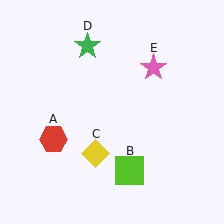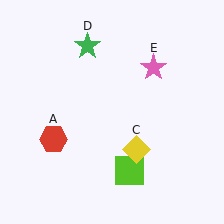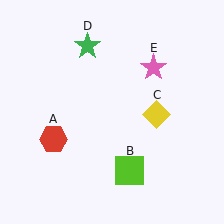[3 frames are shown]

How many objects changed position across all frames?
1 object changed position: yellow diamond (object C).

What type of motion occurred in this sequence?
The yellow diamond (object C) rotated counterclockwise around the center of the scene.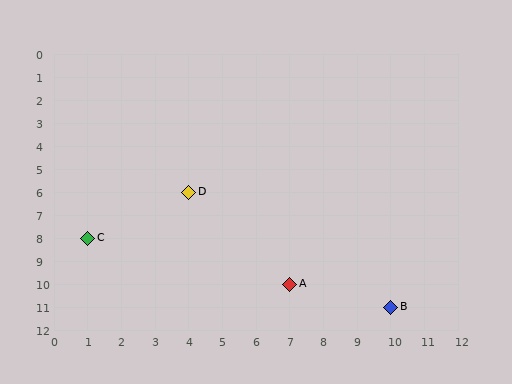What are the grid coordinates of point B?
Point B is at grid coordinates (10, 11).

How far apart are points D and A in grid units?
Points D and A are 3 columns and 4 rows apart (about 5.0 grid units diagonally).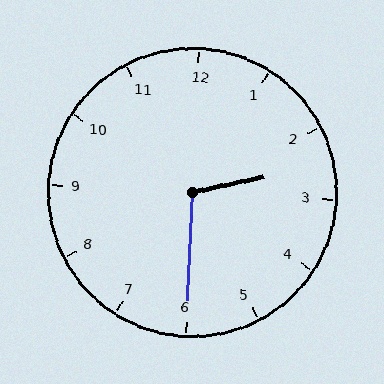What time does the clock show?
2:30.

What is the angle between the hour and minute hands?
Approximately 105 degrees.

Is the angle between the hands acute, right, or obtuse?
It is obtuse.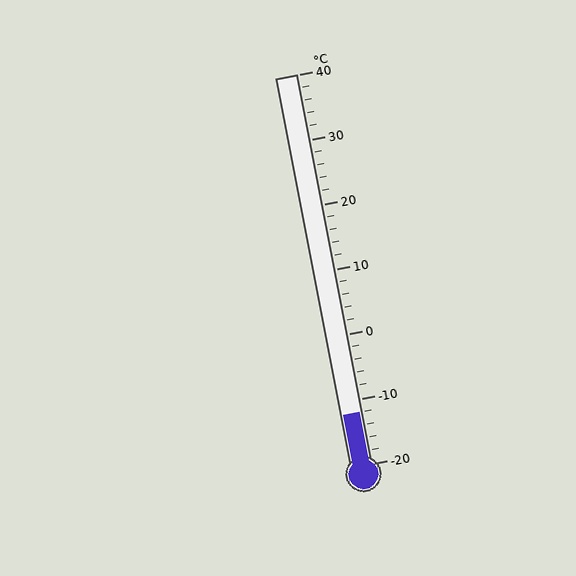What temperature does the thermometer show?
The thermometer shows approximately -12°C.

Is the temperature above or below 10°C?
The temperature is below 10°C.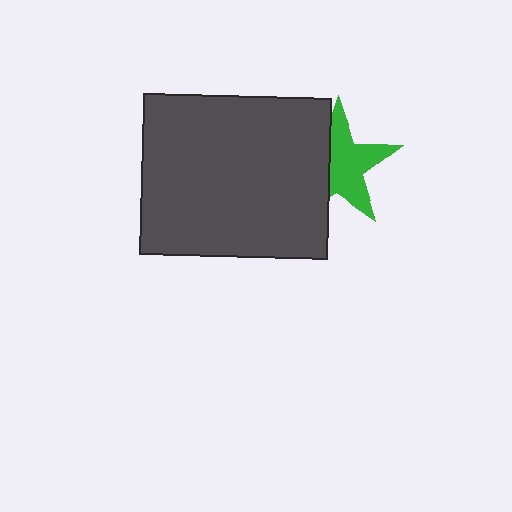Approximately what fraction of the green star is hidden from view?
Roughly 39% of the green star is hidden behind the dark gray rectangle.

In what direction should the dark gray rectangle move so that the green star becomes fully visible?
The dark gray rectangle should move left. That is the shortest direction to clear the overlap and leave the green star fully visible.